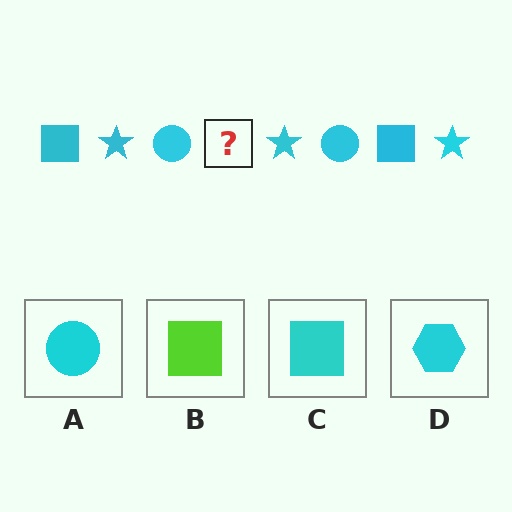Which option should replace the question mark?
Option C.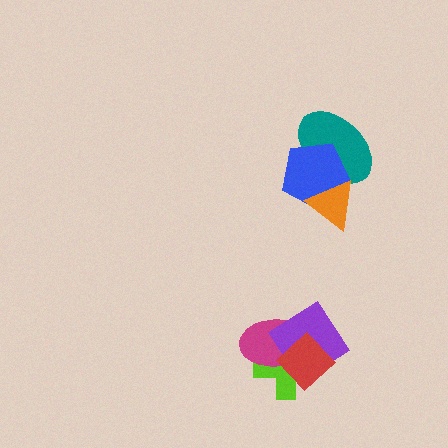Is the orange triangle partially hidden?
No, no other shape covers it.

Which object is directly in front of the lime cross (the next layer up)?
The magenta ellipse is directly in front of the lime cross.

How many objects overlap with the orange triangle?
2 objects overlap with the orange triangle.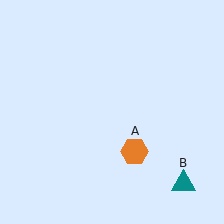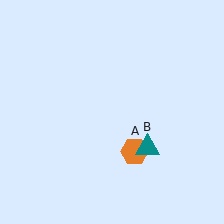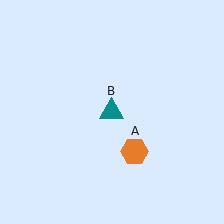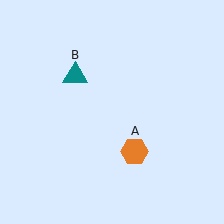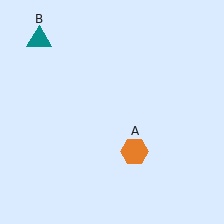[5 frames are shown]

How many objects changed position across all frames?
1 object changed position: teal triangle (object B).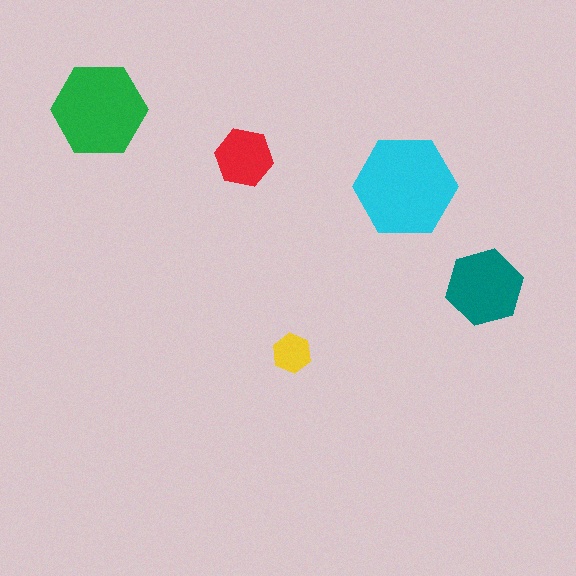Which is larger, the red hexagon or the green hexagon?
The green one.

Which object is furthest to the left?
The green hexagon is leftmost.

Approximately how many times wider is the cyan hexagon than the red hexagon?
About 1.5 times wider.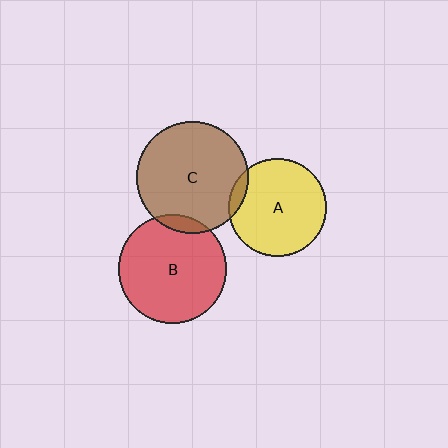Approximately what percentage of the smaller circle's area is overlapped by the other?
Approximately 5%.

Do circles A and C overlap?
Yes.